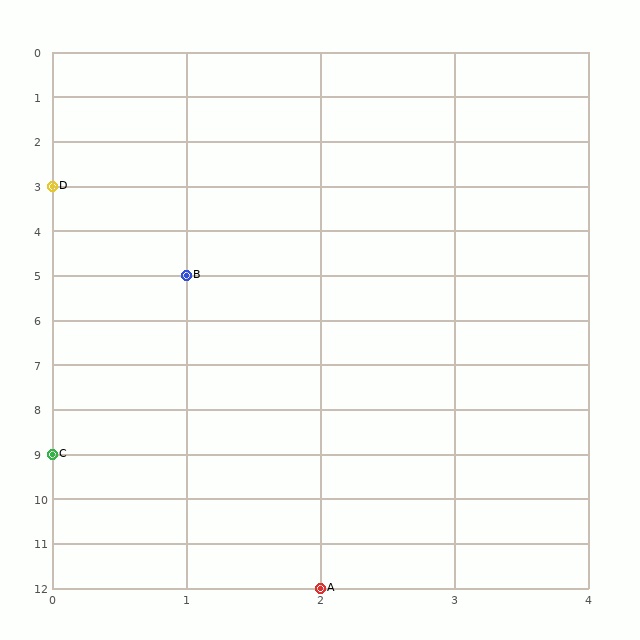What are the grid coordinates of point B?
Point B is at grid coordinates (1, 5).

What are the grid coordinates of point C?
Point C is at grid coordinates (0, 9).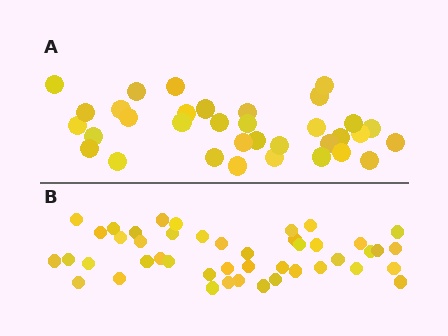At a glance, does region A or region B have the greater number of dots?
Region B (the bottom region) has more dots.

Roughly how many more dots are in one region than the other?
Region B has roughly 12 or so more dots than region A.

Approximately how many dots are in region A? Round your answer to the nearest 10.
About 30 dots. (The exact count is 34, which rounds to 30.)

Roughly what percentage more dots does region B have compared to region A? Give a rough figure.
About 30% more.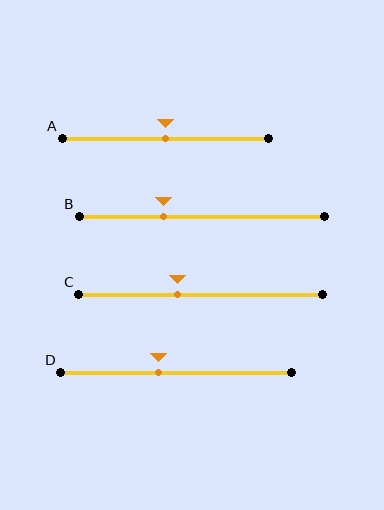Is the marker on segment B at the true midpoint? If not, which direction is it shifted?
No, the marker on segment B is shifted to the left by about 16% of the segment length.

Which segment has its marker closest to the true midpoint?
Segment A has its marker closest to the true midpoint.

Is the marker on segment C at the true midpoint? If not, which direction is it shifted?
No, the marker on segment C is shifted to the left by about 10% of the segment length.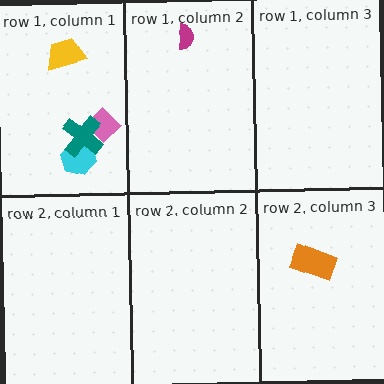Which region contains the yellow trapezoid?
The row 1, column 1 region.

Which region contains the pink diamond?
The row 1, column 1 region.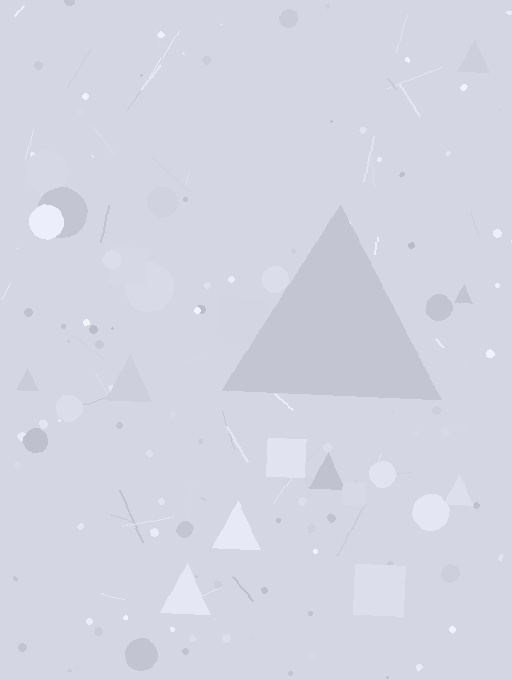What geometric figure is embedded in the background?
A triangle is embedded in the background.